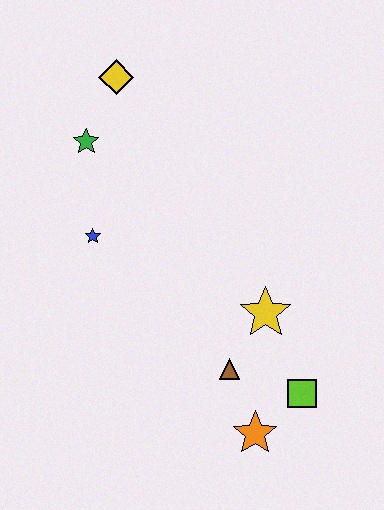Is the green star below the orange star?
No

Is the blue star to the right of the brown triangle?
No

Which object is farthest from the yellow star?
The yellow diamond is farthest from the yellow star.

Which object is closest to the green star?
The yellow diamond is closest to the green star.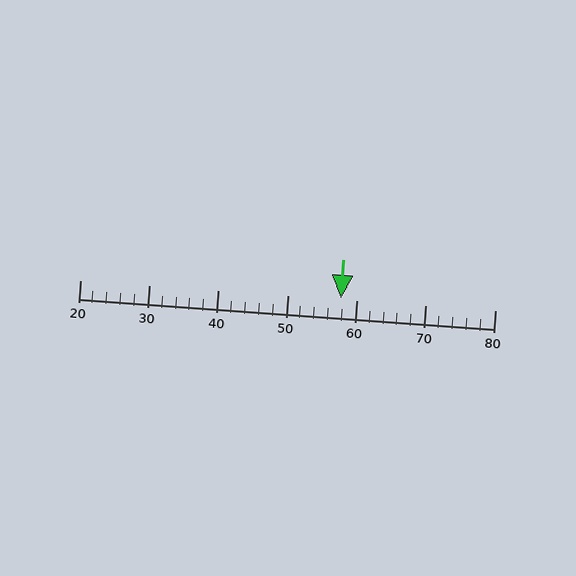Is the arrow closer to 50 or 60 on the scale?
The arrow is closer to 60.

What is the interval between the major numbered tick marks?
The major tick marks are spaced 10 units apart.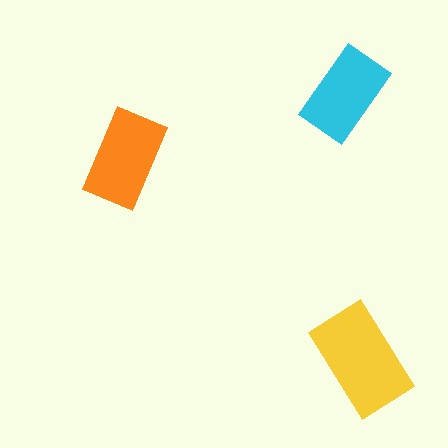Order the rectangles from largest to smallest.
the yellow one, the orange one, the cyan one.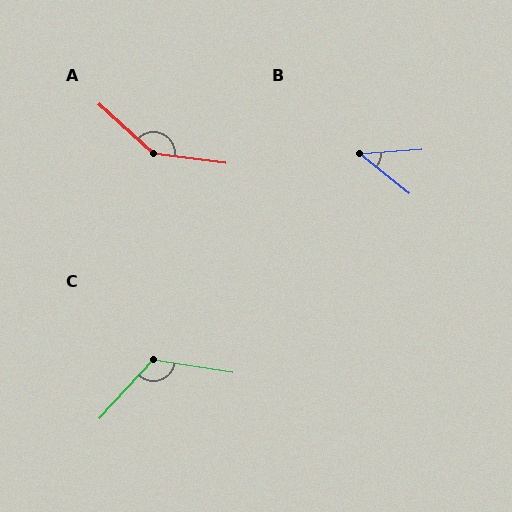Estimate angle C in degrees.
Approximately 124 degrees.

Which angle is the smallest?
B, at approximately 43 degrees.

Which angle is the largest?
A, at approximately 145 degrees.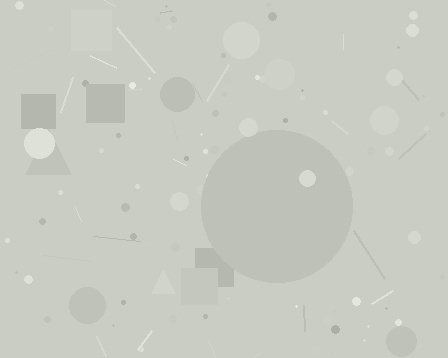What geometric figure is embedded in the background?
A circle is embedded in the background.